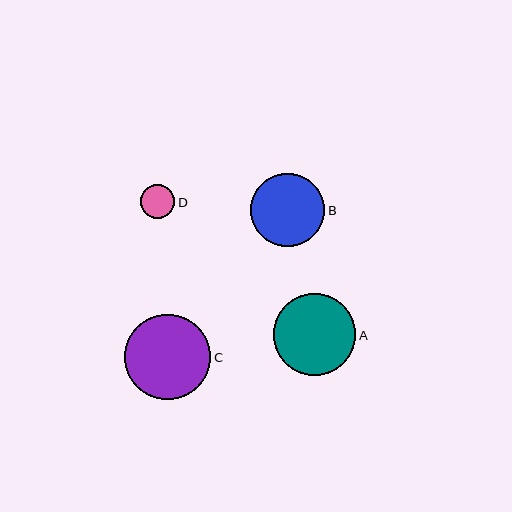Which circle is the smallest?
Circle D is the smallest with a size of approximately 34 pixels.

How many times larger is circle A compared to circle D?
Circle A is approximately 2.4 times the size of circle D.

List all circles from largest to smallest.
From largest to smallest: C, A, B, D.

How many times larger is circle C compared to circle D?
Circle C is approximately 2.5 times the size of circle D.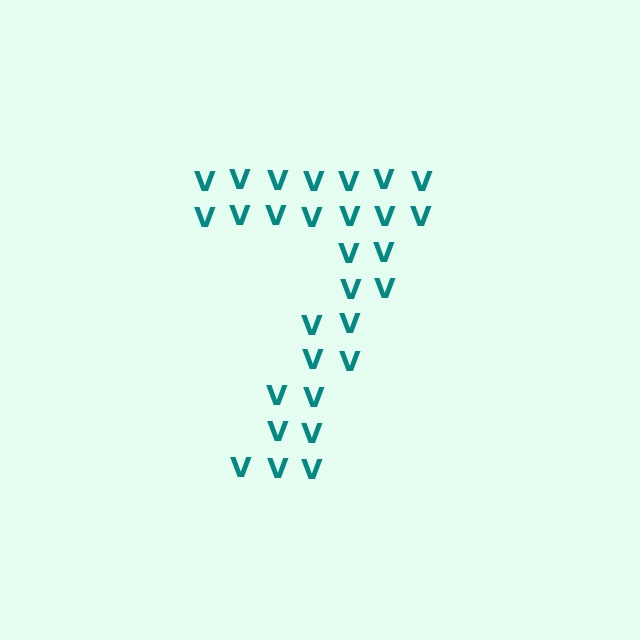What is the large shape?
The large shape is the digit 7.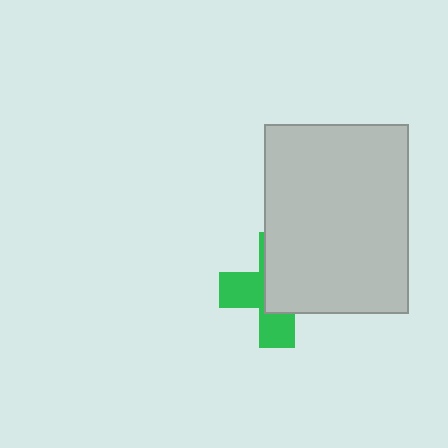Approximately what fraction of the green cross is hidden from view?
Roughly 58% of the green cross is hidden behind the light gray rectangle.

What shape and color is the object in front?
The object in front is a light gray rectangle.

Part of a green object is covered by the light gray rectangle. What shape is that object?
It is a cross.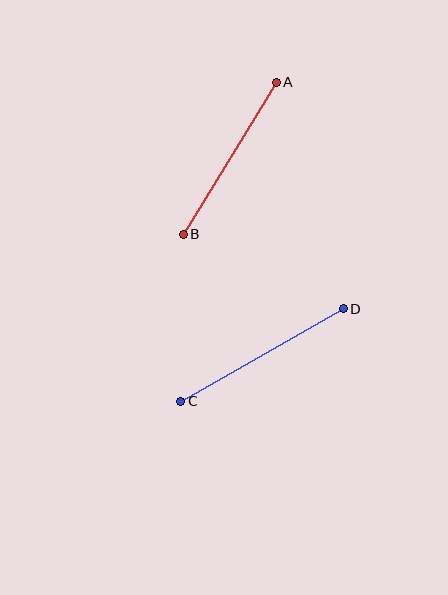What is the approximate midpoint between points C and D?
The midpoint is at approximately (262, 355) pixels.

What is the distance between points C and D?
The distance is approximately 187 pixels.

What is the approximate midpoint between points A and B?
The midpoint is at approximately (230, 158) pixels.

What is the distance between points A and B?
The distance is approximately 179 pixels.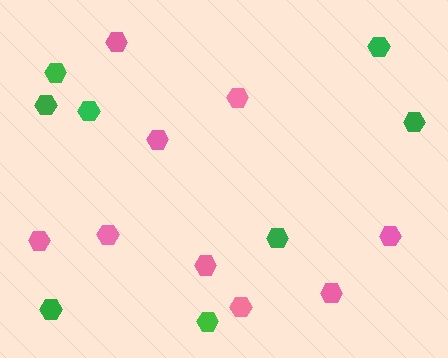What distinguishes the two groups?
There are 2 groups: one group of pink hexagons (9) and one group of green hexagons (8).